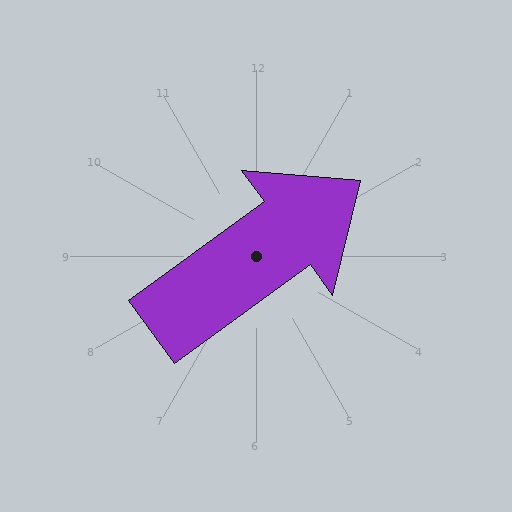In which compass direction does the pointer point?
Northeast.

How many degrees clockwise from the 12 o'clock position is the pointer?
Approximately 54 degrees.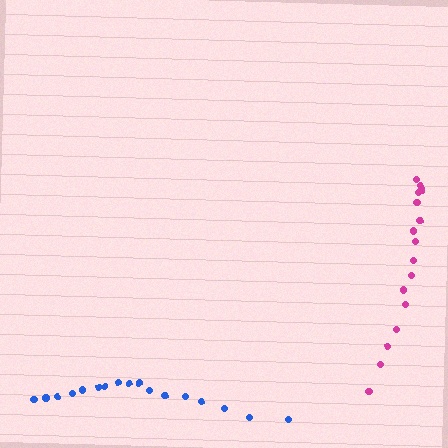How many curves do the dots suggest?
There are 2 distinct paths.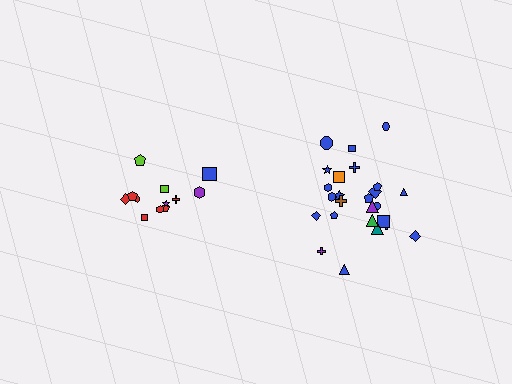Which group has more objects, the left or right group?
The right group.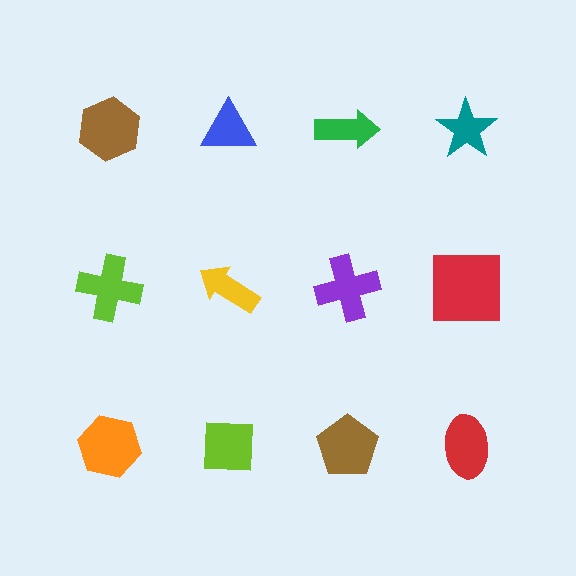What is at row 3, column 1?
An orange hexagon.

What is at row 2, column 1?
A lime cross.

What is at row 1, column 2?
A blue triangle.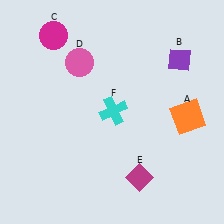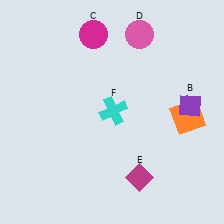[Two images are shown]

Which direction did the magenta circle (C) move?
The magenta circle (C) moved right.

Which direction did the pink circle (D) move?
The pink circle (D) moved right.